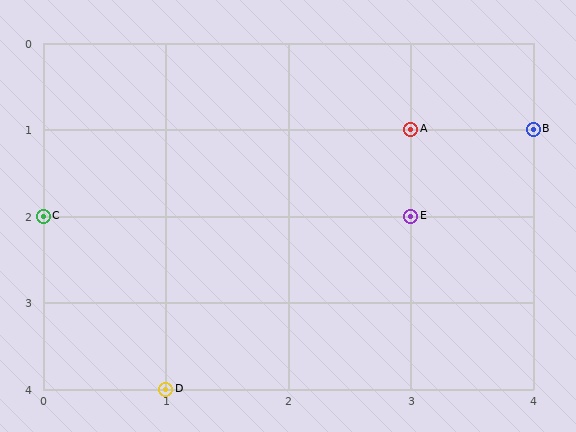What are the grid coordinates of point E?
Point E is at grid coordinates (3, 2).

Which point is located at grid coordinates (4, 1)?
Point B is at (4, 1).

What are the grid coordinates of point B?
Point B is at grid coordinates (4, 1).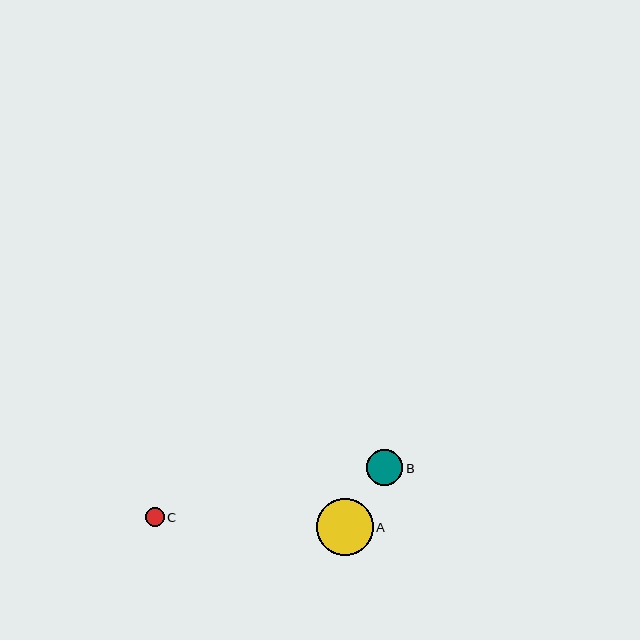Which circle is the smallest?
Circle C is the smallest with a size of approximately 19 pixels.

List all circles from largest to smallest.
From largest to smallest: A, B, C.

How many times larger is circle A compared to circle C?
Circle A is approximately 3.1 times the size of circle C.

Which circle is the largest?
Circle A is the largest with a size of approximately 57 pixels.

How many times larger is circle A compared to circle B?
Circle A is approximately 1.6 times the size of circle B.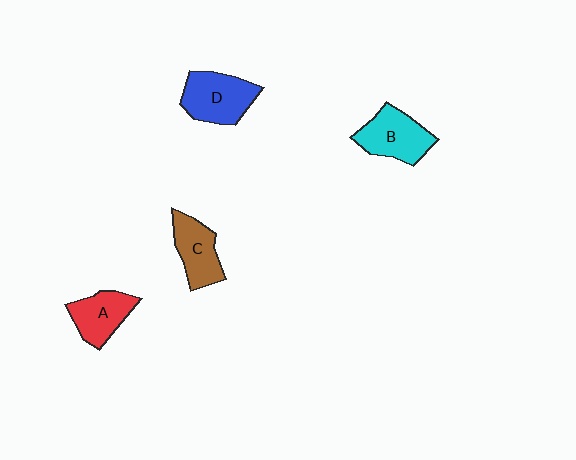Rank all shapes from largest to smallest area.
From largest to smallest: D (blue), B (cyan), C (brown), A (red).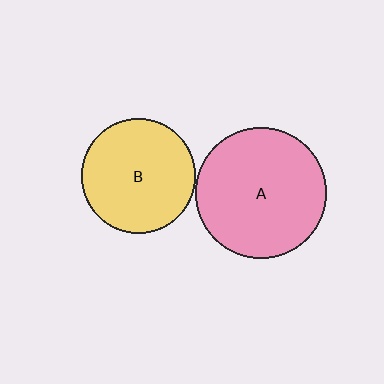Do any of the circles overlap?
No, none of the circles overlap.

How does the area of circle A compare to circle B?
Approximately 1.3 times.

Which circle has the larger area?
Circle A (pink).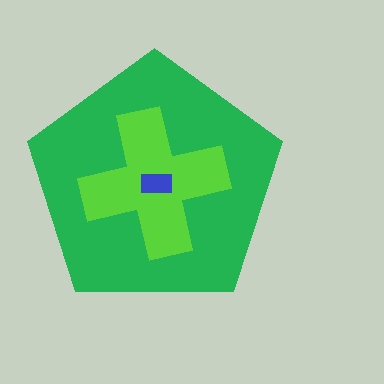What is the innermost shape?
The blue rectangle.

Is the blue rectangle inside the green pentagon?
Yes.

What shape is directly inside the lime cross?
The blue rectangle.